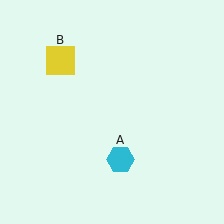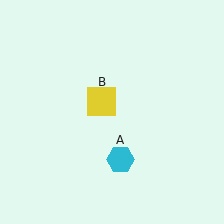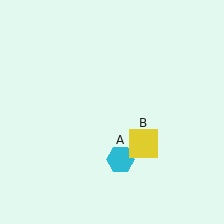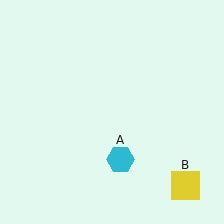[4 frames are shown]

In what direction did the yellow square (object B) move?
The yellow square (object B) moved down and to the right.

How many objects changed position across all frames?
1 object changed position: yellow square (object B).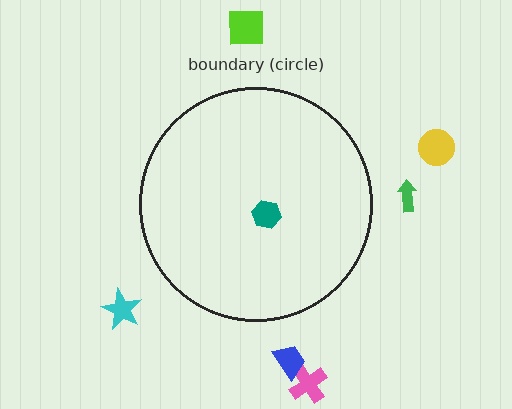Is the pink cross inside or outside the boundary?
Outside.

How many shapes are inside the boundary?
1 inside, 6 outside.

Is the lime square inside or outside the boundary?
Outside.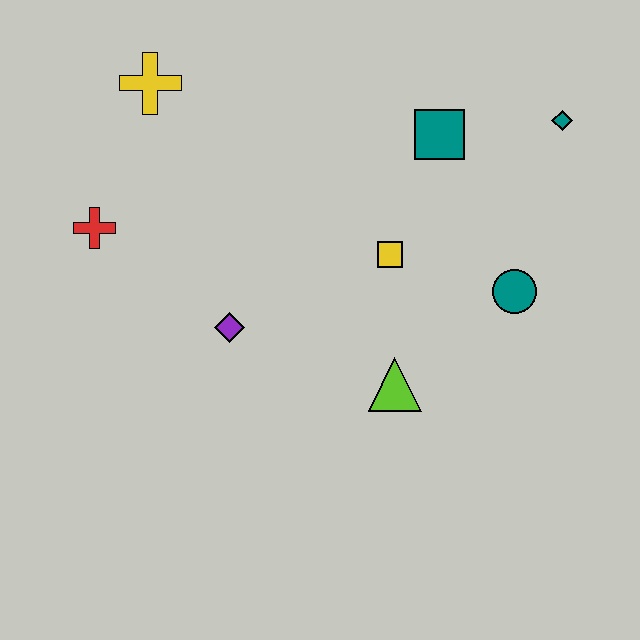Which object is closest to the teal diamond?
The teal square is closest to the teal diamond.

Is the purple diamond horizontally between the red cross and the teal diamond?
Yes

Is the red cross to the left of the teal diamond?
Yes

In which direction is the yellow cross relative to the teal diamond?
The yellow cross is to the left of the teal diamond.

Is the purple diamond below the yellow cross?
Yes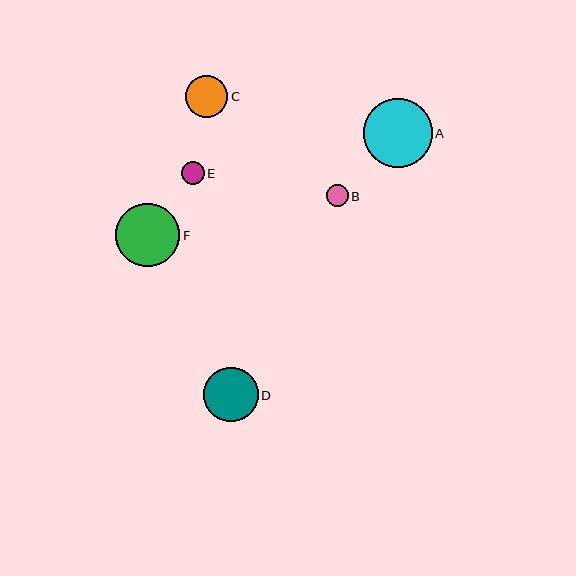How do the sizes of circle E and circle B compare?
Circle E and circle B are approximately the same size.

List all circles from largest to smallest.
From largest to smallest: A, F, D, C, E, B.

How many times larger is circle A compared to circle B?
Circle A is approximately 3.1 times the size of circle B.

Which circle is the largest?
Circle A is the largest with a size of approximately 69 pixels.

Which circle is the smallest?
Circle B is the smallest with a size of approximately 22 pixels.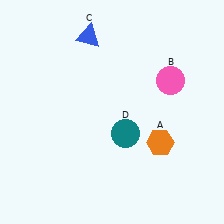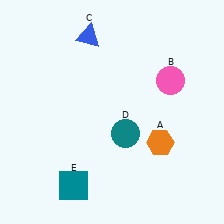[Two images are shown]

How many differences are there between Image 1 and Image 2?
There is 1 difference between the two images.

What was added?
A teal square (E) was added in Image 2.